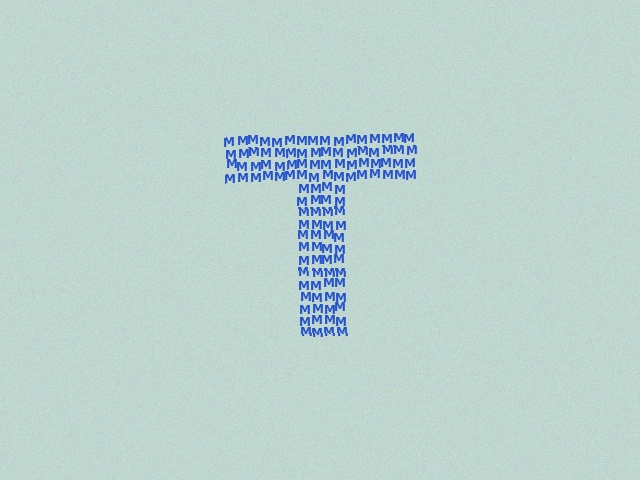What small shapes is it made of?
It is made of small letter M's.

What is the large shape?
The large shape is the letter T.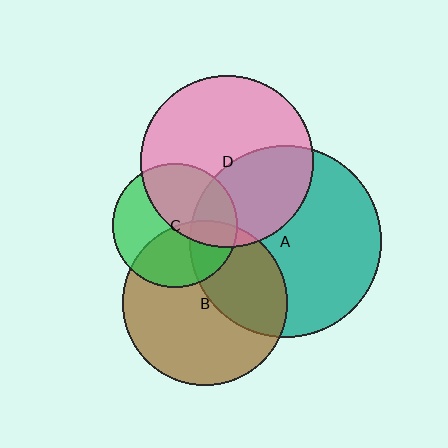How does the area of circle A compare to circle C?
Approximately 2.4 times.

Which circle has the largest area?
Circle A (teal).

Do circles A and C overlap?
Yes.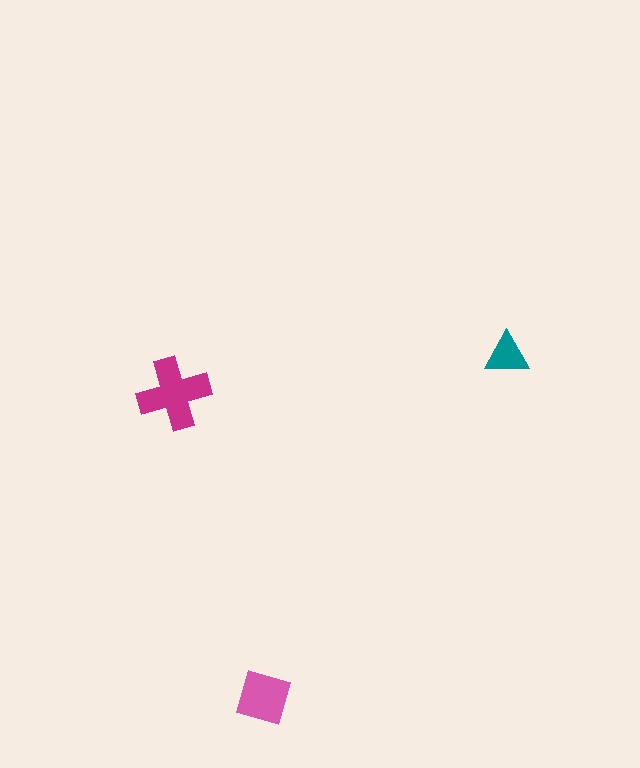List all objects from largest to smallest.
The magenta cross, the pink diamond, the teal triangle.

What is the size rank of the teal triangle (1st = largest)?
3rd.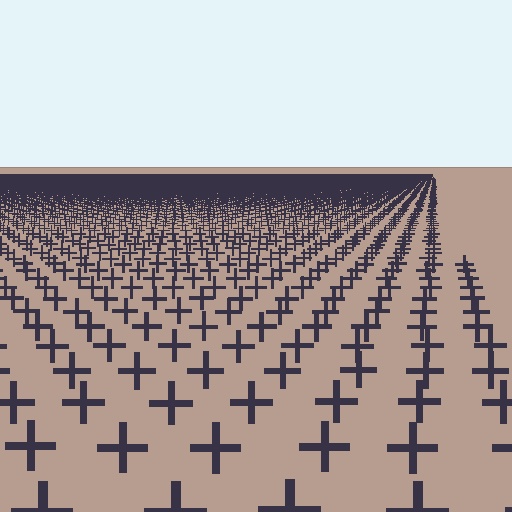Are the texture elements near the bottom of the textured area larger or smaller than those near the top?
Larger. Near the bottom, elements are closer to the viewer and appear at a bigger on-screen size.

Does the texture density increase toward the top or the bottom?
Density increases toward the top.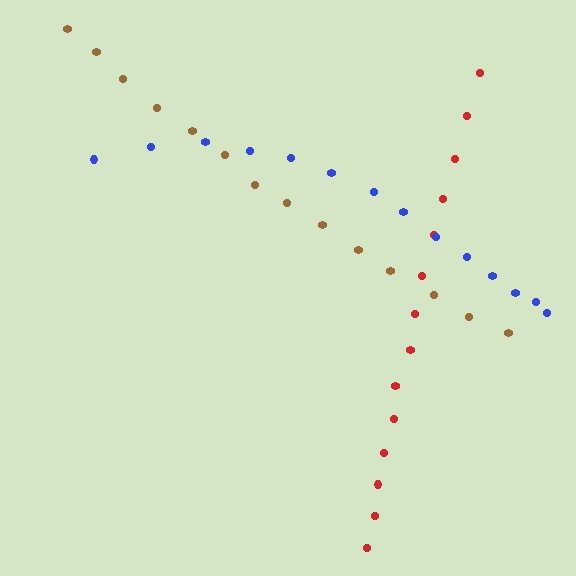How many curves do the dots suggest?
There are 3 distinct paths.